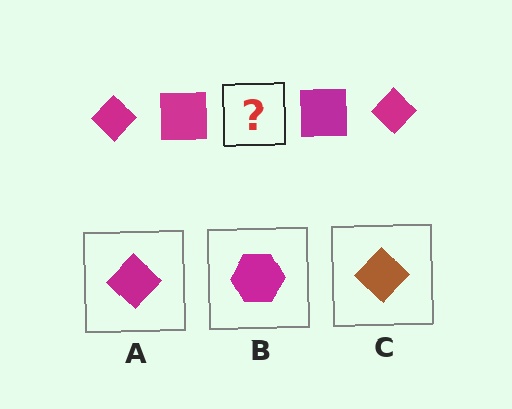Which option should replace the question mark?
Option A.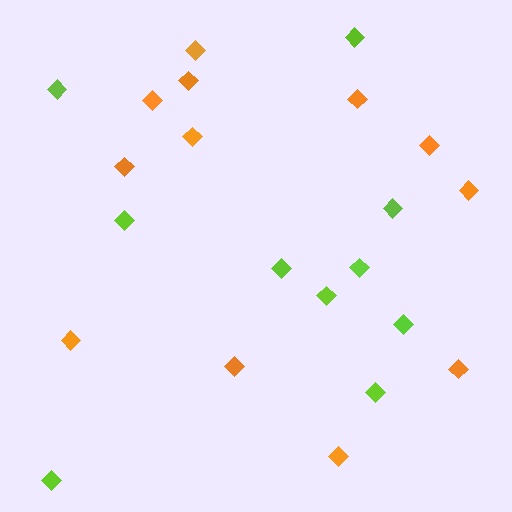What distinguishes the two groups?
There are 2 groups: one group of lime diamonds (10) and one group of orange diamonds (12).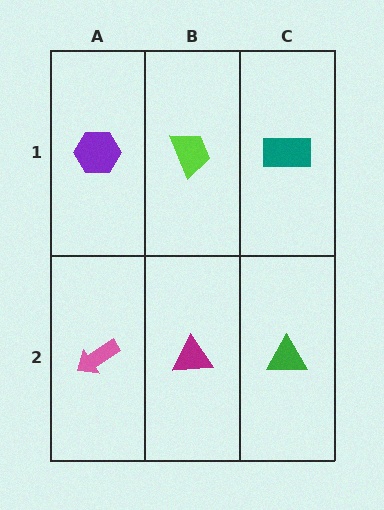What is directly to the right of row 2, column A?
A magenta triangle.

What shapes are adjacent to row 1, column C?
A green triangle (row 2, column C), a lime trapezoid (row 1, column B).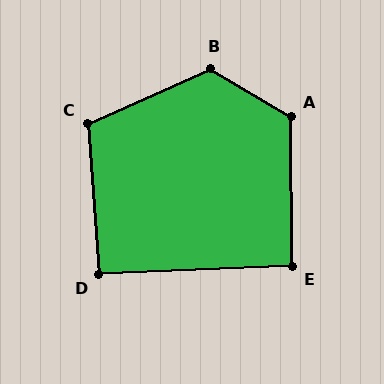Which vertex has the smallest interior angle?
D, at approximately 92 degrees.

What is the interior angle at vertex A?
Approximately 121 degrees (obtuse).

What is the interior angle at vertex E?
Approximately 92 degrees (approximately right).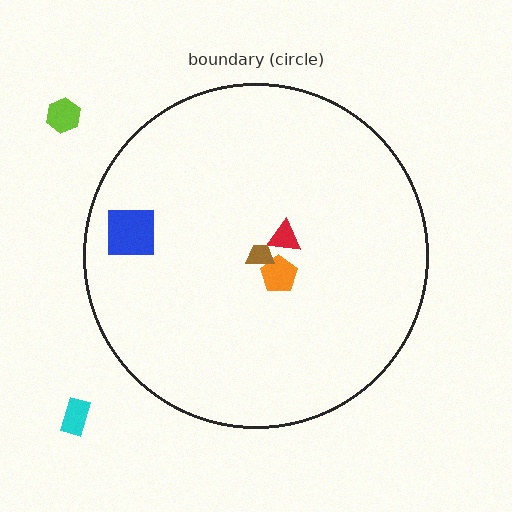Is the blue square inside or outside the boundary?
Inside.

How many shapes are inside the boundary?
4 inside, 2 outside.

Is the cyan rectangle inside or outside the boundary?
Outside.